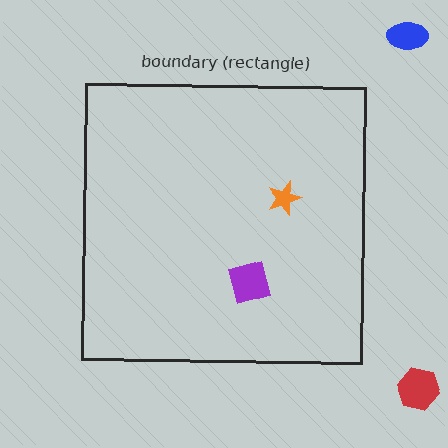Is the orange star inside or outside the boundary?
Inside.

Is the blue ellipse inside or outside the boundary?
Outside.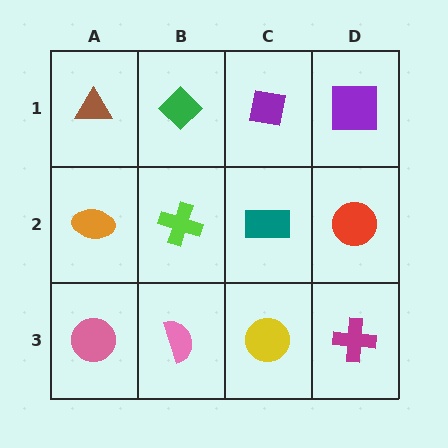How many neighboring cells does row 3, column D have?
2.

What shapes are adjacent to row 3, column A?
An orange ellipse (row 2, column A), a pink semicircle (row 3, column B).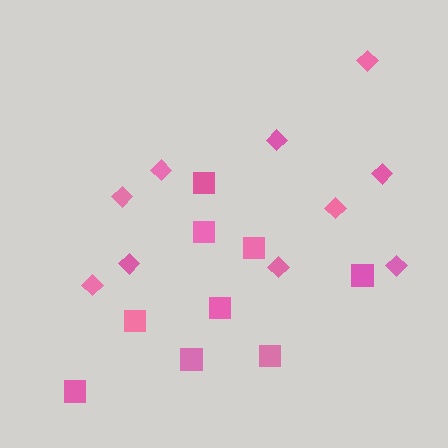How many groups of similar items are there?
There are 2 groups: one group of diamonds (10) and one group of squares (9).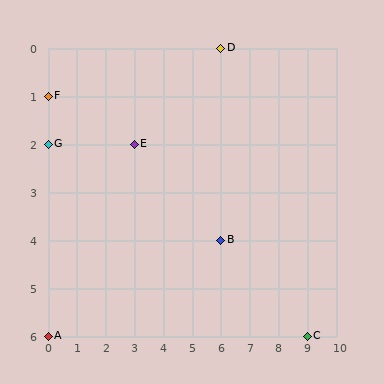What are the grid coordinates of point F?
Point F is at grid coordinates (0, 1).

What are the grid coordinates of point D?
Point D is at grid coordinates (6, 0).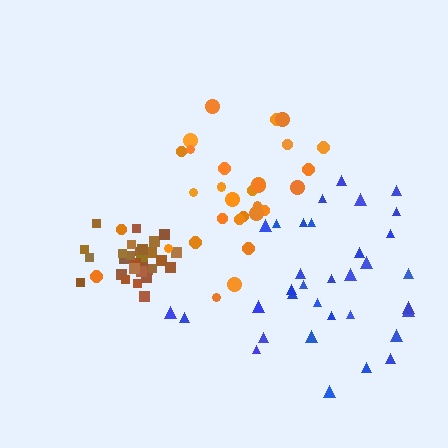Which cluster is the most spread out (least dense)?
Blue.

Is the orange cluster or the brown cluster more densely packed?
Brown.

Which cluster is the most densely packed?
Brown.